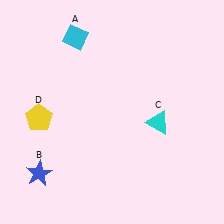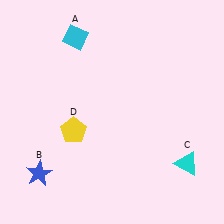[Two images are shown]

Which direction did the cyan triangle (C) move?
The cyan triangle (C) moved down.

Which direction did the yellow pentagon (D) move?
The yellow pentagon (D) moved right.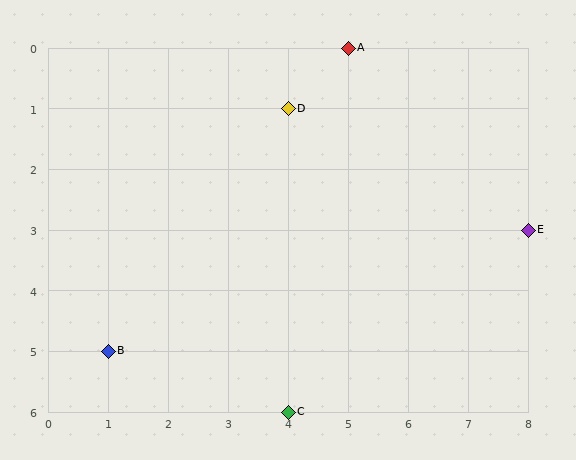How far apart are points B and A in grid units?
Points B and A are 4 columns and 5 rows apart (about 6.4 grid units diagonally).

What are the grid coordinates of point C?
Point C is at grid coordinates (4, 6).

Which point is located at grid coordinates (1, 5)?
Point B is at (1, 5).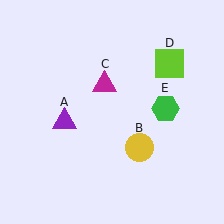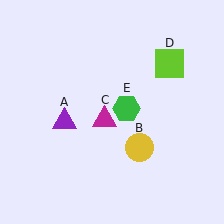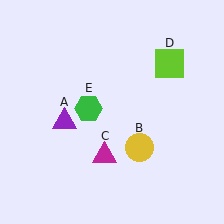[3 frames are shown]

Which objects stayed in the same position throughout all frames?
Purple triangle (object A) and yellow circle (object B) and lime square (object D) remained stationary.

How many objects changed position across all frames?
2 objects changed position: magenta triangle (object C), green hexagon (object E).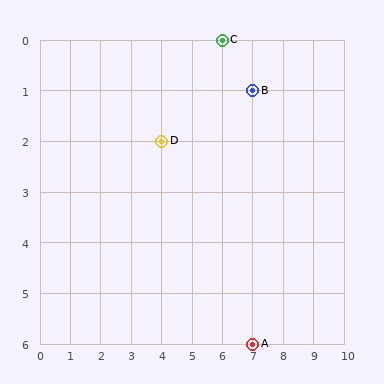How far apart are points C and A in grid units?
Points C and A are 1 column and 6 rows apart (about 6.1 grid units diagonally).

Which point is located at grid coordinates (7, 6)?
Point A is at (7, 6).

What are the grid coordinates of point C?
Point C is at grid coordinates (6, 0).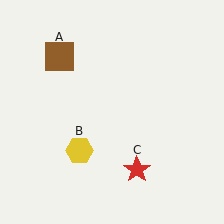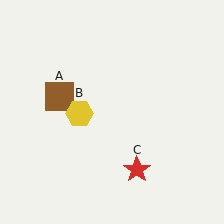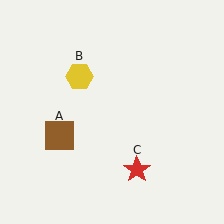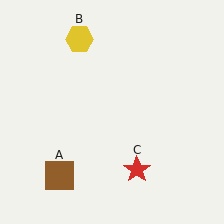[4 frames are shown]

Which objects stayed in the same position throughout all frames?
Red star (object C) remained stationary.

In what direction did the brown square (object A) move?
The brown square (object A) moved down.